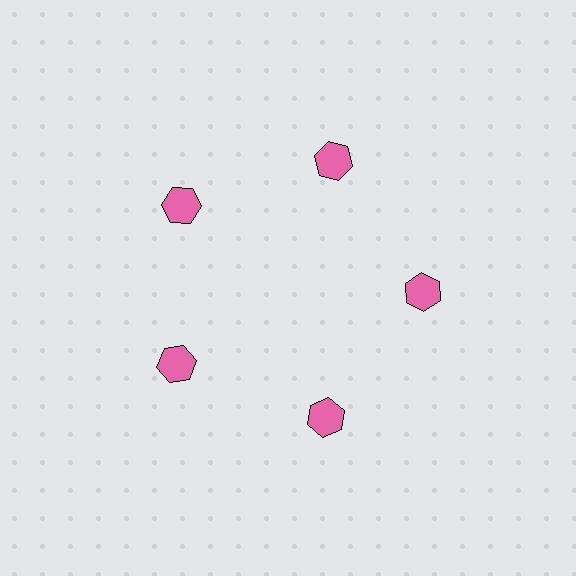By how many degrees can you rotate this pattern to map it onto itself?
The pattern maps onto itself every 72 degrees of rotation.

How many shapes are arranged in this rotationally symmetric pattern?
There are 5 shapes, arranged in 5 groups of 1.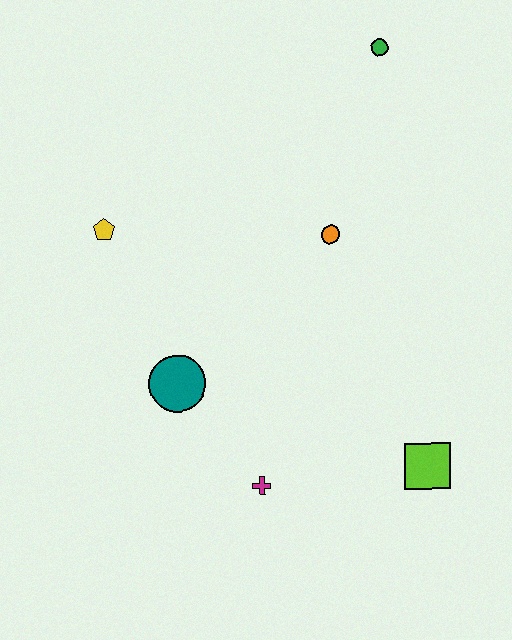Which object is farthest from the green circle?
The magenta cross is farthest from the green circle.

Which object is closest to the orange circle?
The green circle is closest to the orange circle.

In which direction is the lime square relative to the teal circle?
The lime square is to the right of the teal circle.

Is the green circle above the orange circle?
Yes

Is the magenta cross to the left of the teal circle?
No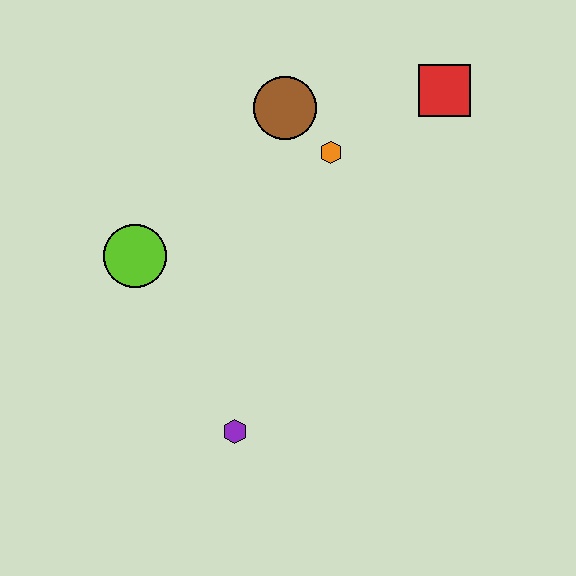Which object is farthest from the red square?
The purple hexagon is farthest from the red square.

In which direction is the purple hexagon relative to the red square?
The purple hexagon is below the red square.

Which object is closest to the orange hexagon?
The brown circle is closest to the orange hexagon.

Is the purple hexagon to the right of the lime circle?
Yes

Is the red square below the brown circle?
No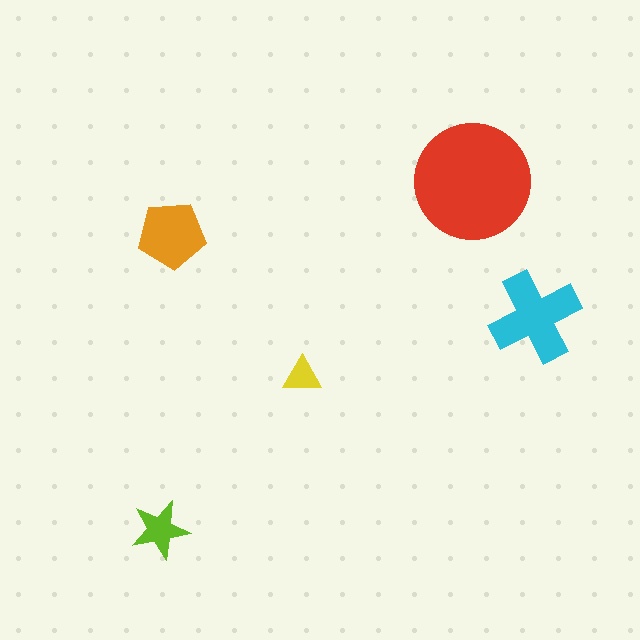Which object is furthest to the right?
The cyan cross is rightmost.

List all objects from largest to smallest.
The red circle, the cyan cross, the orange pentagon, the lime star, the yellow triangle.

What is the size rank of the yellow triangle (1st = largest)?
5th.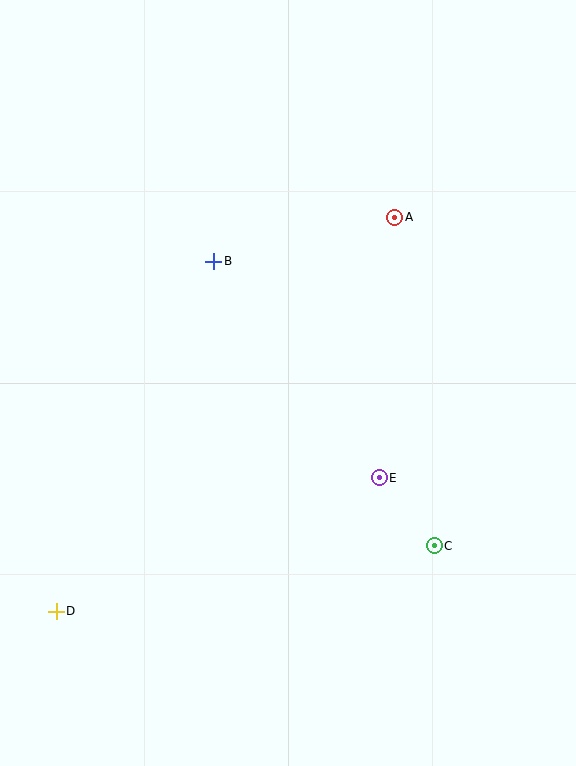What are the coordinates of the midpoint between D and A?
The midpoint between D and A is at (225, 414).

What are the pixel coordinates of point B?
Point B is at (214, 261).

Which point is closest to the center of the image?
Point E at (379, 478) is closest to the center.